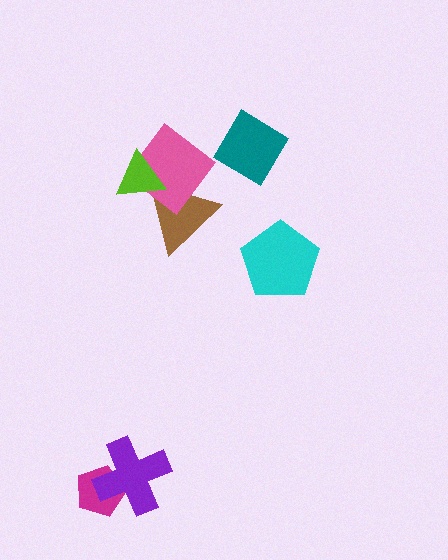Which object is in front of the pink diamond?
The lime triangle is in front of the pink diamond.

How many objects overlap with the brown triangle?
2 objects overlap with the brown triangle.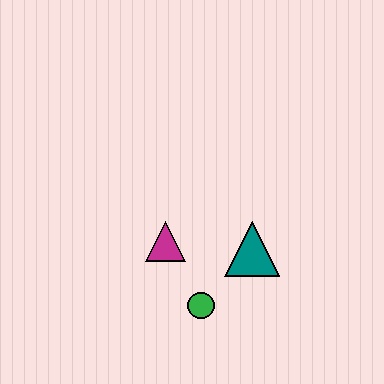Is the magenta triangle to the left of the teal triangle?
Yes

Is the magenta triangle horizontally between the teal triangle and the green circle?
No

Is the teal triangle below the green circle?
No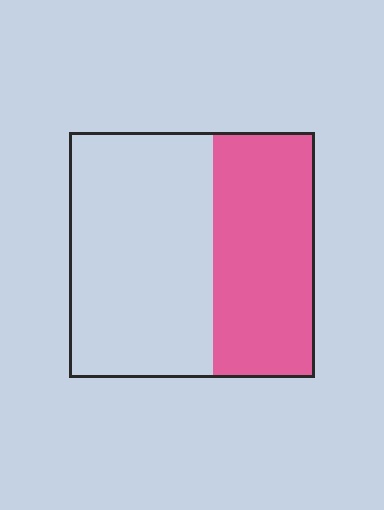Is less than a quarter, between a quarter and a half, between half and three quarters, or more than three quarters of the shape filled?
Between a quarter and a half.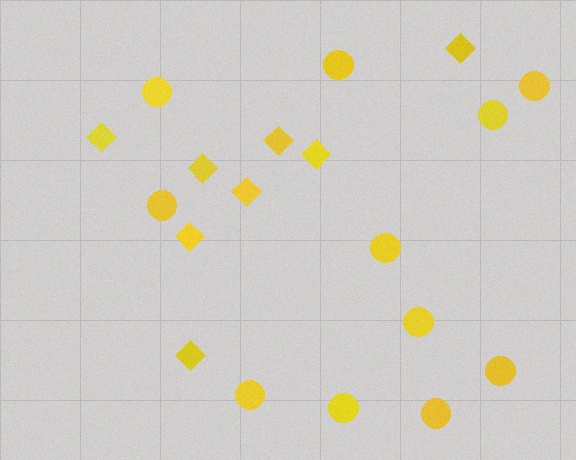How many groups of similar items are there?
There are 2 groups: one group of diamonds (8) and one group of circles (11).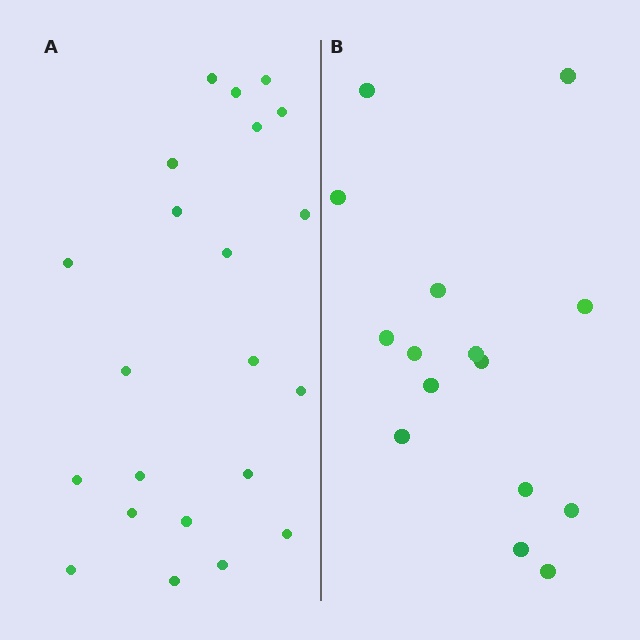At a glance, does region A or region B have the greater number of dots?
Region A (the left region) has more dots.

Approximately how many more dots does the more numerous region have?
Region A has roughly 8 or so more dots than region B.